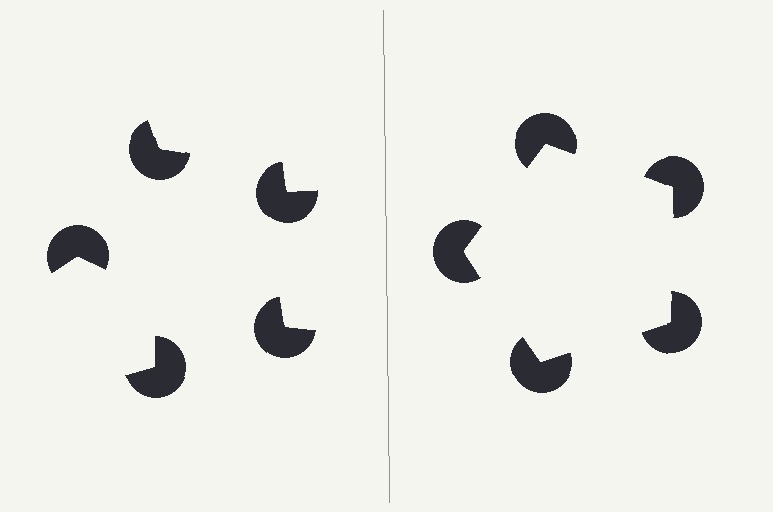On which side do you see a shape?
An illusory pentagon appears on the right side. On the left side the wedge cuts are rotated, so no coherent shape forms.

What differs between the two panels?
The pac-man discs are positioned identically on both sides; only the wedge orientations differ. On the right they align to a pentagon; on the left they are misaligned.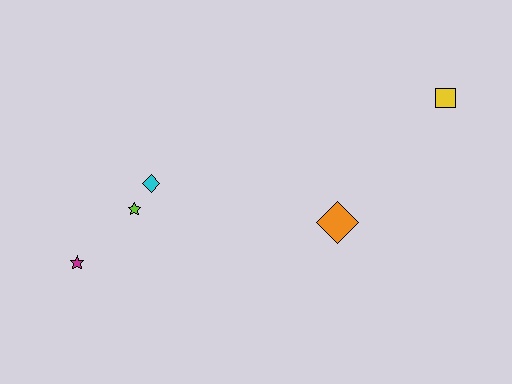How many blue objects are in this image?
There are no blue objects.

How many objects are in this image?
There are 5 objects.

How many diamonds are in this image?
There are 2 diamonds.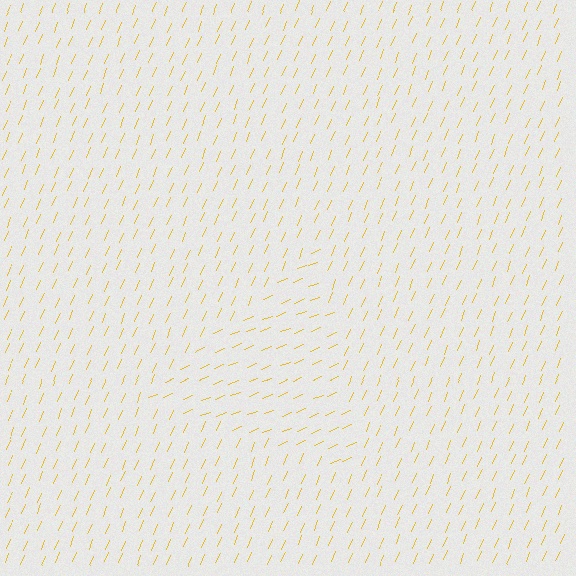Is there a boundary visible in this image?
Yes, there is a texture boundary formed by a change in line orientation.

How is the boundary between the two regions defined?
The boundary is defined purely by a change in line orientation (approximately 45 degrees difference). All lines are the same color and thickness.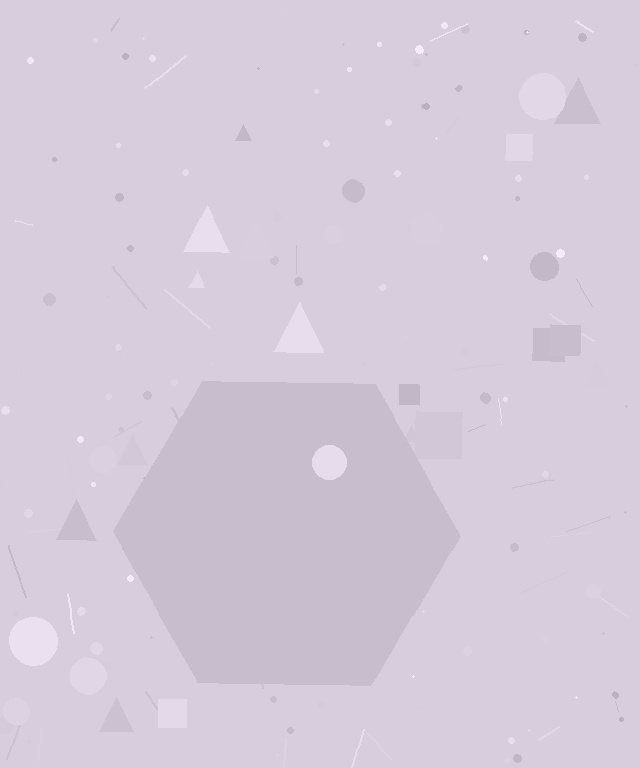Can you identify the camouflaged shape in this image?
The camouflaged shape is a hexagon.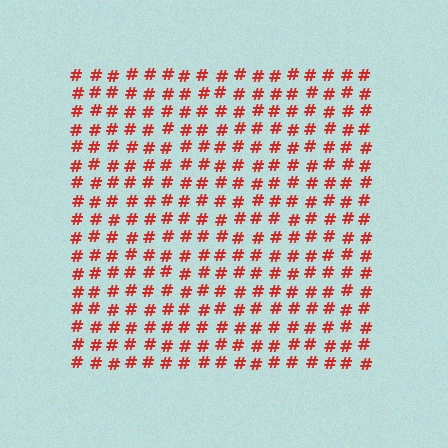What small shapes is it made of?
It is made of small hash symbols.